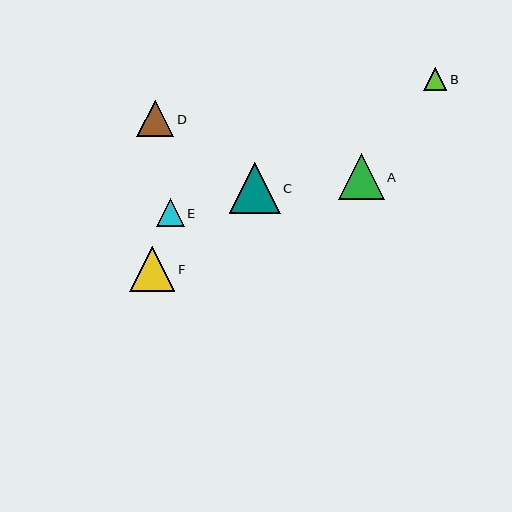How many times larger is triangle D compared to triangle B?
Triangle D is approximately 1.6 times the size of triangle B.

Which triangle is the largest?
Triangle C is the largest with a size of approximately 50 pixels.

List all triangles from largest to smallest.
From largest to smallest: C, A, F, D, E, B.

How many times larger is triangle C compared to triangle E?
Triangle C is approximately 1.8 times the size of triangle E.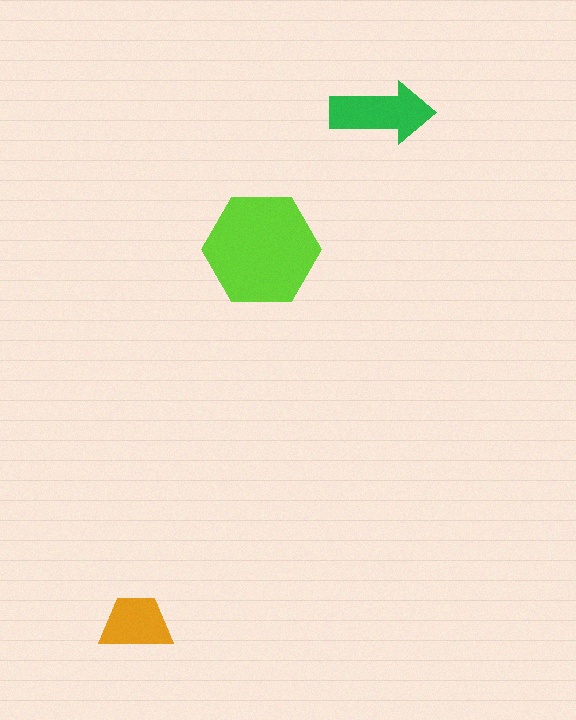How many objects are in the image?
There are 3 objects in the image.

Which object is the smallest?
The orange trapezoid.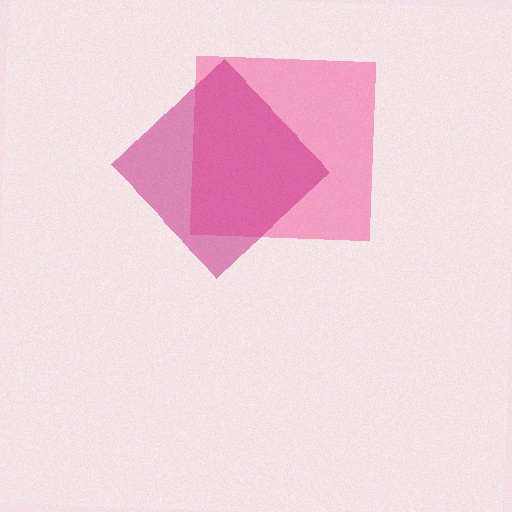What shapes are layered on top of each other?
The layered shapes are: a pink square, a magenta diamond.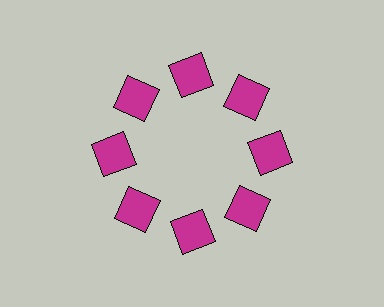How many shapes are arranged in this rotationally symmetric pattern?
There are 8 shapes, arranged in 8 groups of 1.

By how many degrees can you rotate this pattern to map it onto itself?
The pattern maps onto itself every 45 degrees of rotation.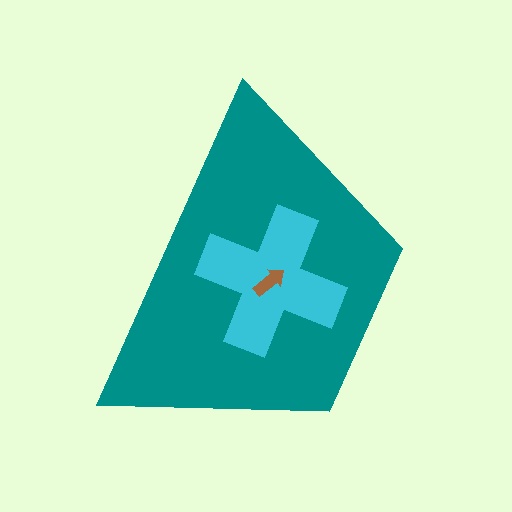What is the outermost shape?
The teal trapezoid.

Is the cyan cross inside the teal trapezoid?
Yes.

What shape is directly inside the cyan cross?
The brown arrow.